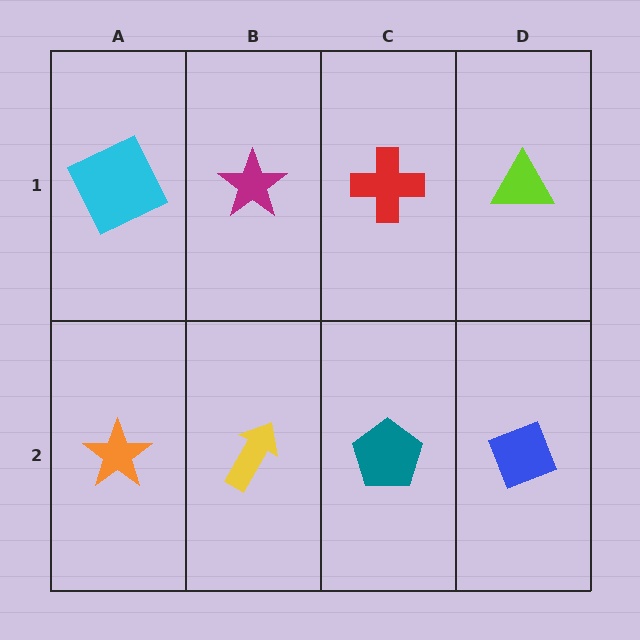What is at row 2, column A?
An orange star.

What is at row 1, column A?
A cyan square.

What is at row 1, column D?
A lime triangle.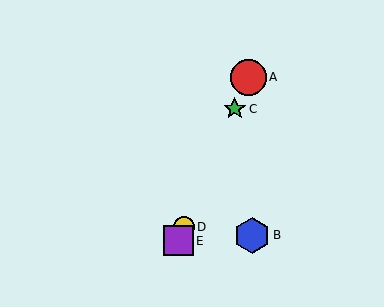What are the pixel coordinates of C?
Object C is at (235, 109).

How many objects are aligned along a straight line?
4 objects (A, C, D, E) are aligned along a straight line.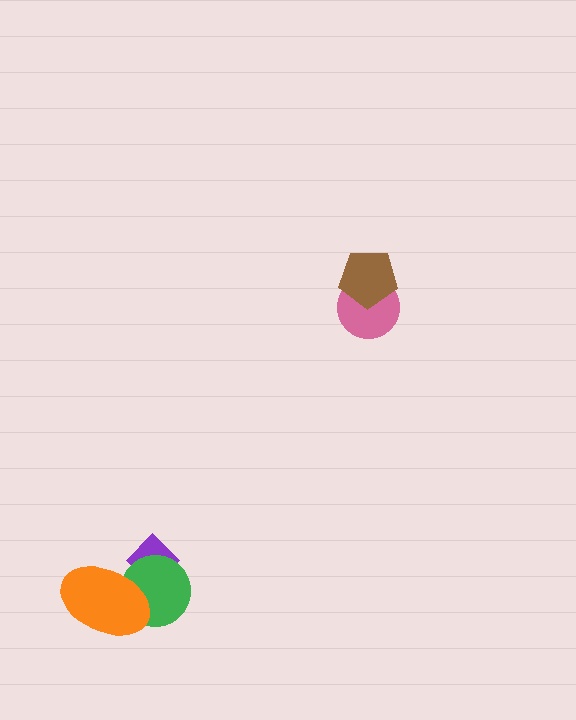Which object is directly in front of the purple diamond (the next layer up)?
The green circle is directly in front of the purple diamond.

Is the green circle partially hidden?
Yes, it is partially covered by another shape.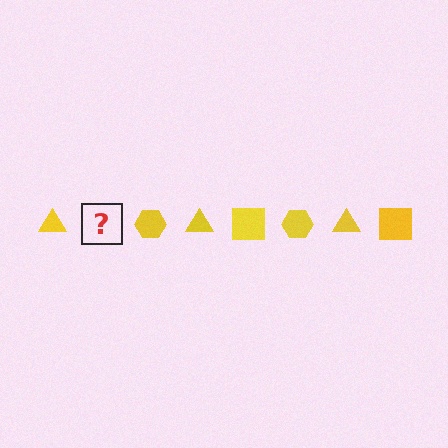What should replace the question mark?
The question mark should be replaced with a yellow square.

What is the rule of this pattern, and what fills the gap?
The rule is that the pattern cycles through triangle, square, hexagon shapes in yellow. The gap should be filled with a yellow square.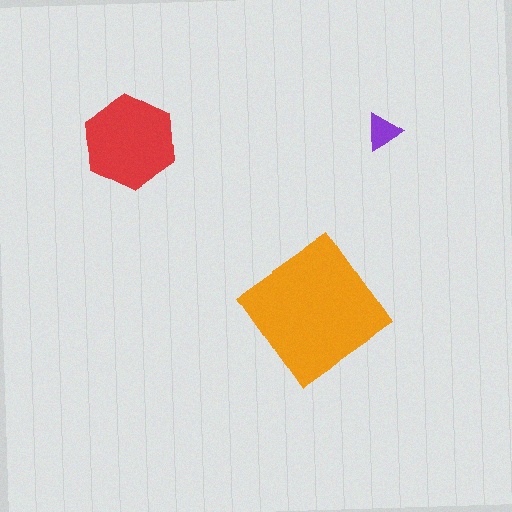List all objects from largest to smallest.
The orange diamond, the red hexagon, the purple triangle.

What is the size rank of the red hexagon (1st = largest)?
2nd.